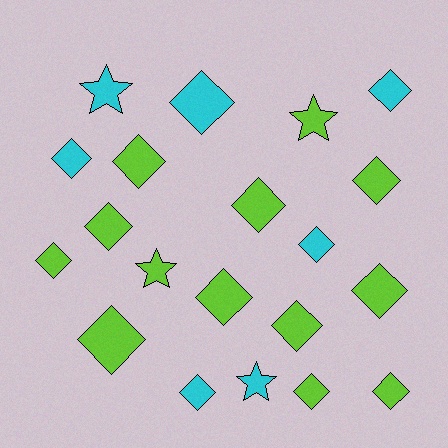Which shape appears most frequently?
Diamond, with 16 objects.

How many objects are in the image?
There are 20 objects.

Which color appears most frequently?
Lime, with 13 objects.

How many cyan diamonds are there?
There are 5 cyan diamonds.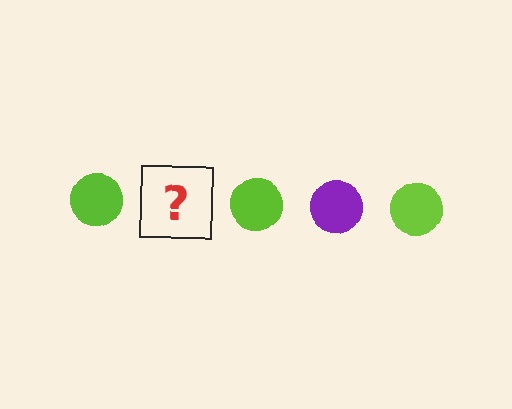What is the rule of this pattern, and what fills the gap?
The rule is that the pattern cycles through lime, purple circles. The gap should be filled with a purple circle.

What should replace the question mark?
The question mark should be replaced with a purple circle.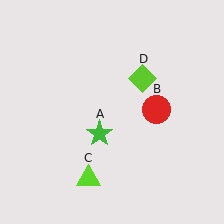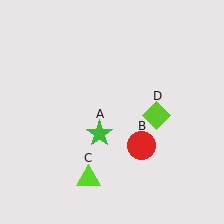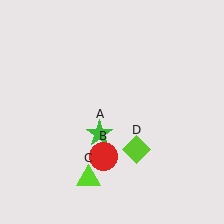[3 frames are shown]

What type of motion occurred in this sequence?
The red circle (object B), lime diamond (object D) rotated clockwise around the center of the scene.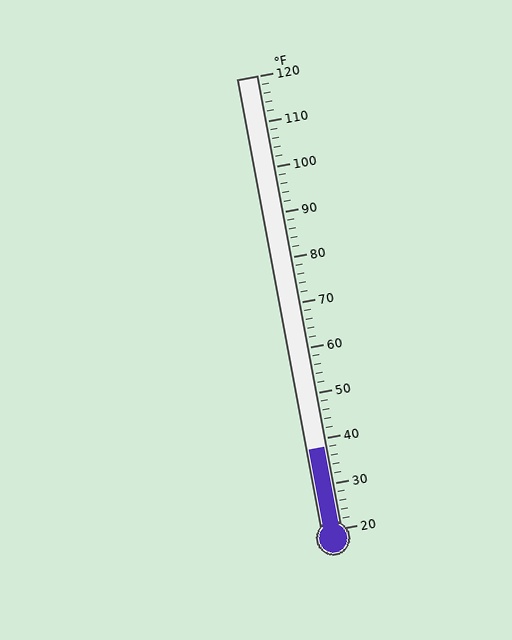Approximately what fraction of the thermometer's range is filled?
The thermometer is filled to approximately 20% of its range.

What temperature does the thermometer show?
The thermometer shows approximately 38°F.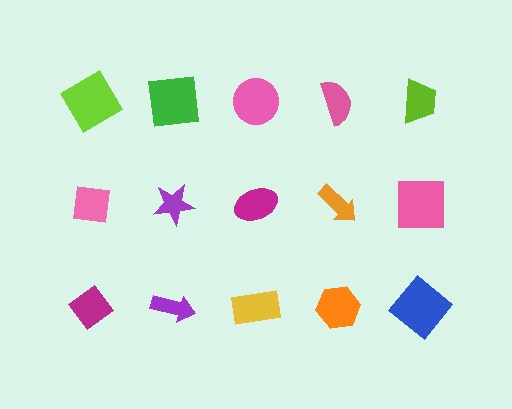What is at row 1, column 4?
A pink semicircle.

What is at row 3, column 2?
A purple arrow.